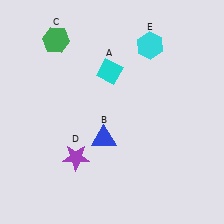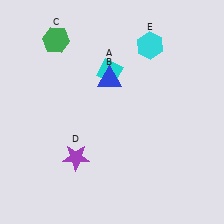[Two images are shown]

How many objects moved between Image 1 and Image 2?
1 object moved between the two images.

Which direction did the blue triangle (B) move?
The blue triangle (B) moved up.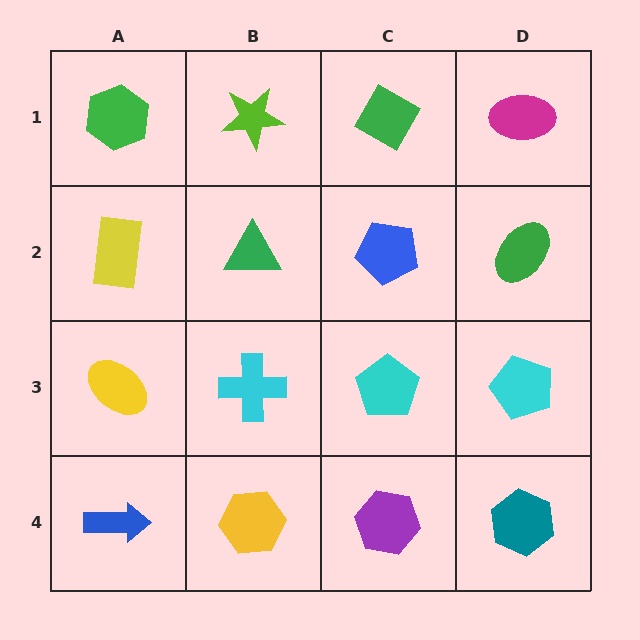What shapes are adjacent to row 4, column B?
A cyan cross (row 3, column B), a blue arrow (row 4, column A), a purple hexagon (row 4, column C).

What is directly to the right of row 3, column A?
A cyan cross.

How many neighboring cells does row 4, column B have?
3.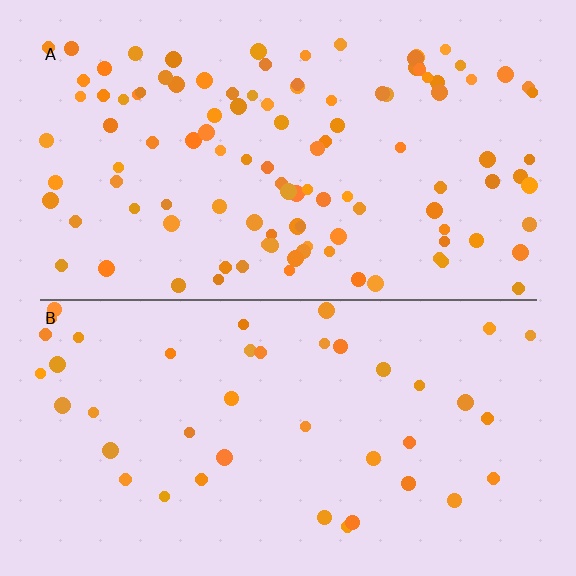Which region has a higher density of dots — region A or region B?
A (the top).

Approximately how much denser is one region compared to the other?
Approximately 2.6× — region A over region B.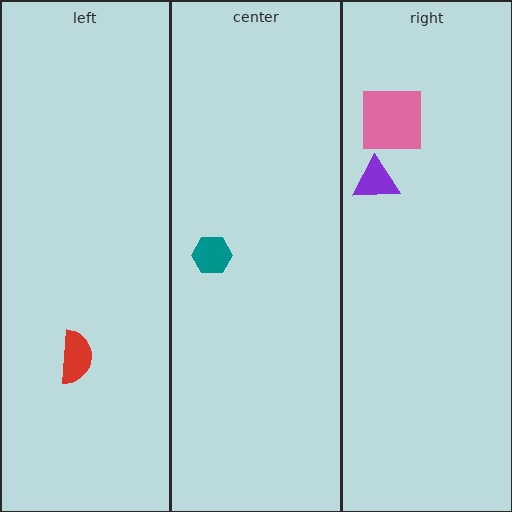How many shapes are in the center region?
1.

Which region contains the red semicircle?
The left region.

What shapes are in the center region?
The teal hexagon.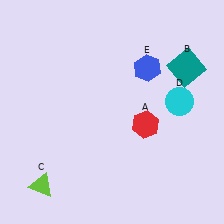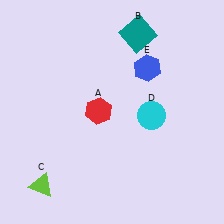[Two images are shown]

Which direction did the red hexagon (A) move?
The red hexagon (A) moved left.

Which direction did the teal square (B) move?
The teal square (B) moved left.